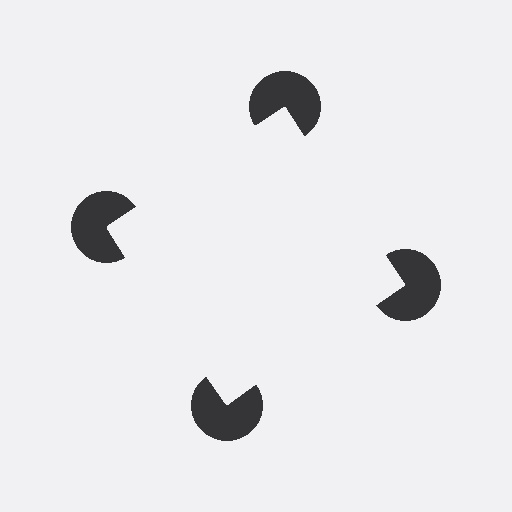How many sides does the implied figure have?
4 sides.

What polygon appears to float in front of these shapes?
An illusory square — its edges are inferred from the aligned wedge cuts in the pac-man discs, not physically drawn.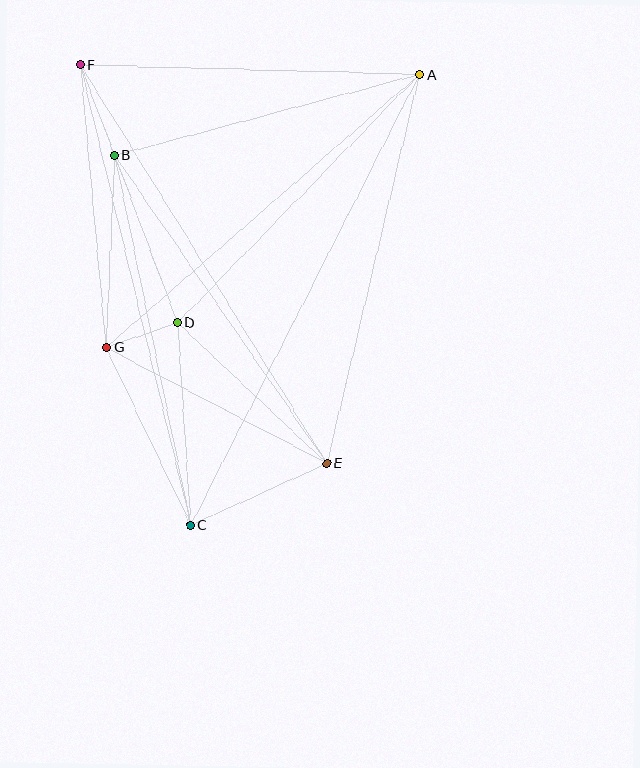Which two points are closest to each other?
Points D and G are closest to each other.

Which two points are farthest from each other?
Points A and C are farthest from each other.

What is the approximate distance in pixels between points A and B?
The distance between A and B is approximately 315 pixels.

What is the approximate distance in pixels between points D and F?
The distance between D and F is approximately 276 pixels.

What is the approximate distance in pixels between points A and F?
The distance between A and F is approximately 340 pixels.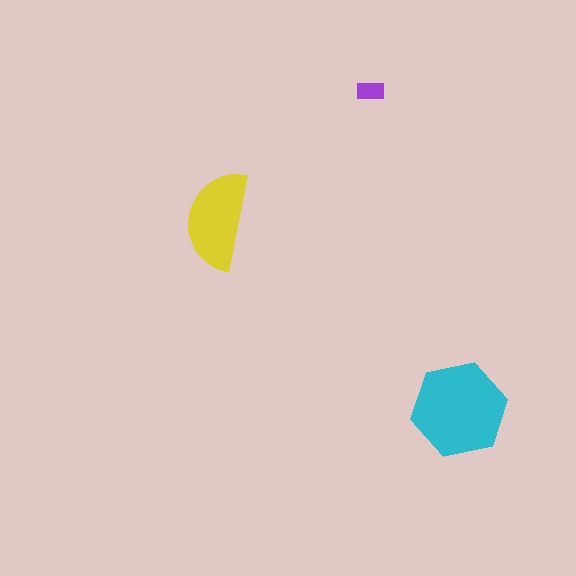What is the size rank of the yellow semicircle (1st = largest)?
2nd.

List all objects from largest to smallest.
The cyan hexagon, the yellow semicircle, the purple rectangle.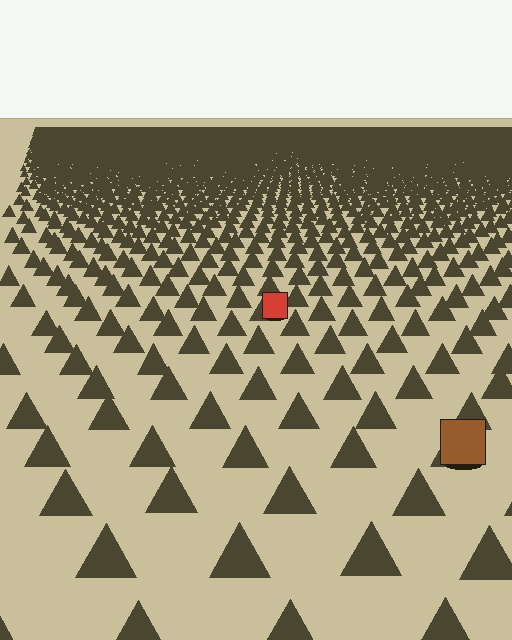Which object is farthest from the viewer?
The red square is farthest from the viewer. It appears smaller and the ground texture around it is denser.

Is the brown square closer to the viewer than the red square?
Yes. The brown square is closer — you can tell from the texture gradient: the ground texture is coarser near it.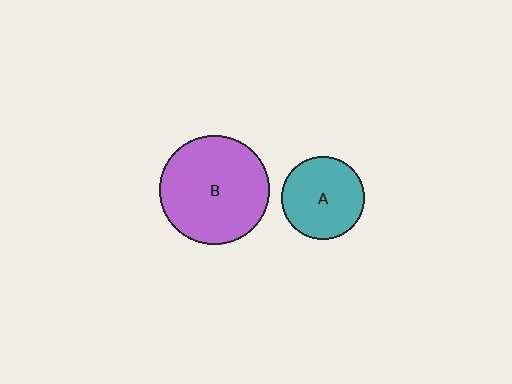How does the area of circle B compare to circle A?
Approximately 1.8 times.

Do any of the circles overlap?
No, none of the circles overlap.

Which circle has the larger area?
Circle B (purple).